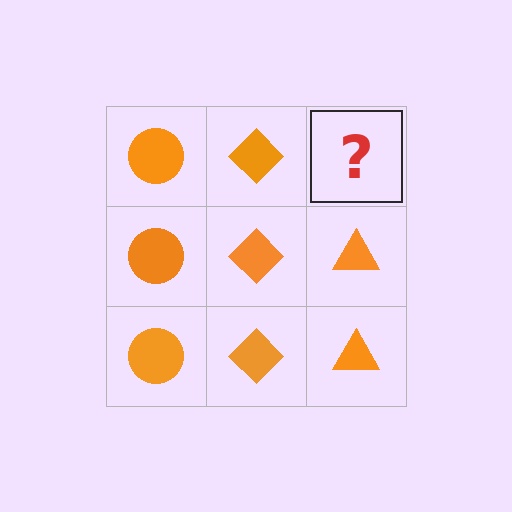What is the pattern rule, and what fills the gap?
The rule is that each column has a consistent shape. The gap should be filled with an orange triangle.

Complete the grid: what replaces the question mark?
The question mark should be replaced with an orange triangle.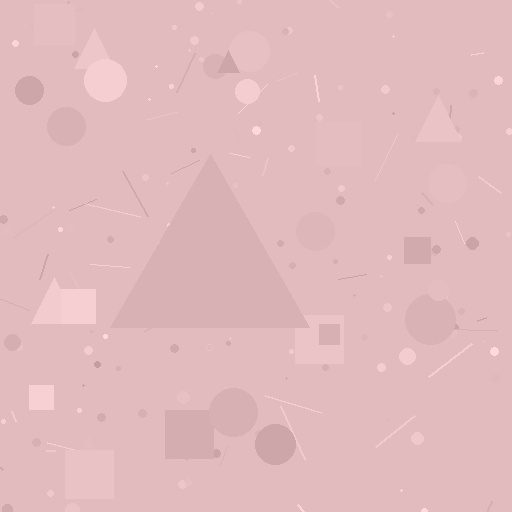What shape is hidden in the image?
A triangle is hidden in the image.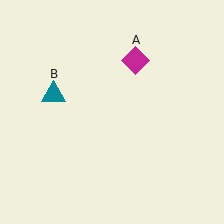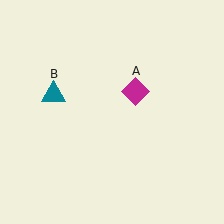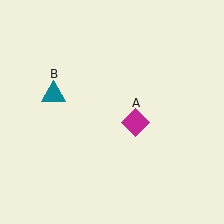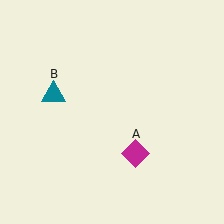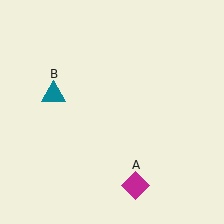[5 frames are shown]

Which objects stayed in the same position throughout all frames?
Teal triangle (object B) remained stationary.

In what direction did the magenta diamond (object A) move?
The magenta diamond (object A) moved down.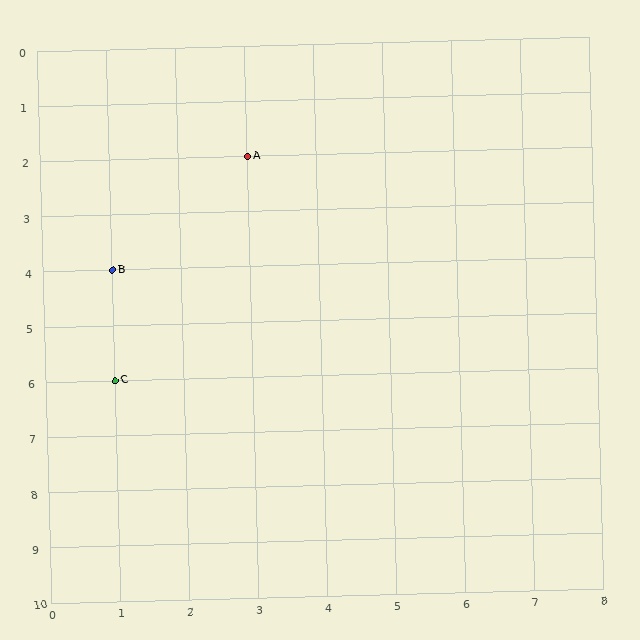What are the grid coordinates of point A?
Point A is at grid coordinates (3, 2).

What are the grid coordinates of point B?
Point B is at grid coordinates (1, 4).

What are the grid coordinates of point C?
Point C is at grid coordinates (1, 6).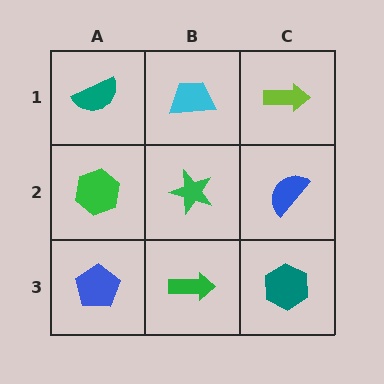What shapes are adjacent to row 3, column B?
A green star (row 2, column B), a blue pentagon (row 3, column A), a teal hexagon (row 3, column C).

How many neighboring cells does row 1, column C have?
2.